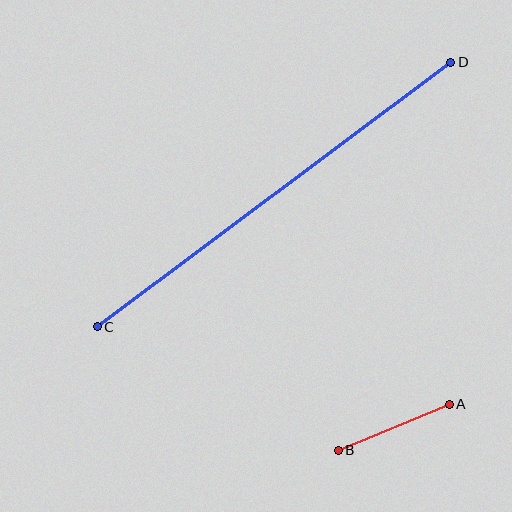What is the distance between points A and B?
The distance is approximately 120 pixels.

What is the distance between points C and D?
The distance is approximately 441 pixels.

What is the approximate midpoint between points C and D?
The midpoint is at approximately (274, 194) pixels.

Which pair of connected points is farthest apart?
Points C and D are farthest apart.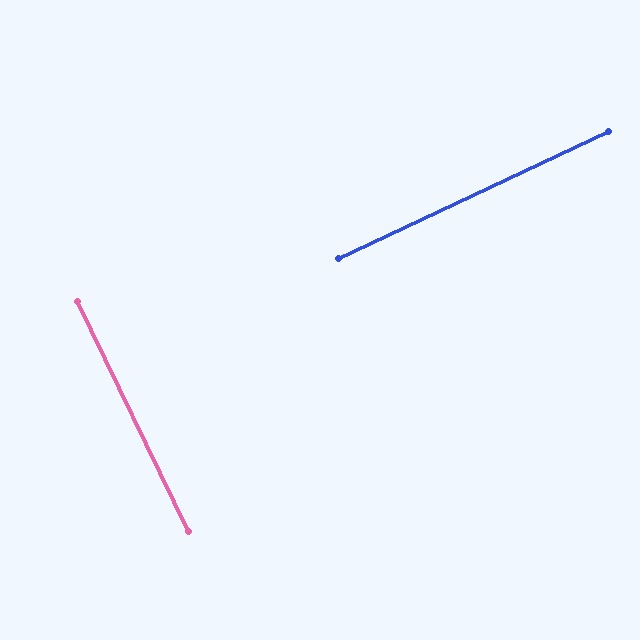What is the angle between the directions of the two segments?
Approximately 89 degrees.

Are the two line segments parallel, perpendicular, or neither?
Perpendicular — they meet at approximately 89°.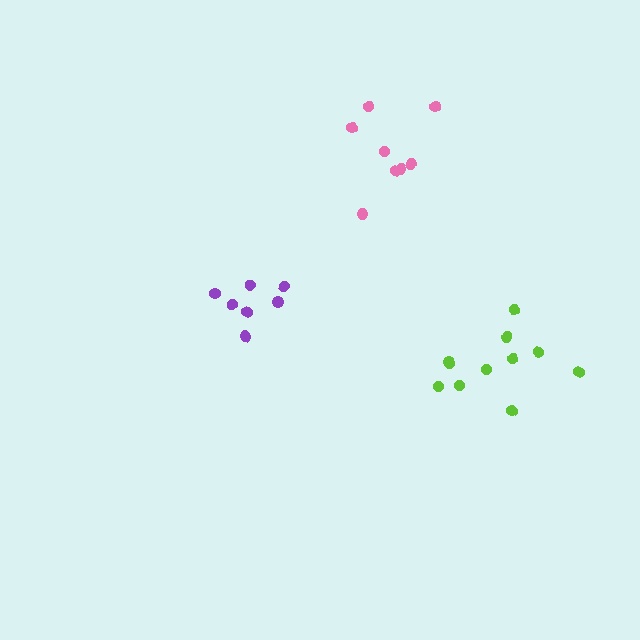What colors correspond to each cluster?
The clusters are colored: purple, pink, lime.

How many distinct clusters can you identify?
There are 3 distinct clusters.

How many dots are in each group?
Group 1: 7 dots, Group 2: 8 dots, Group 3: 11 dots (26 total).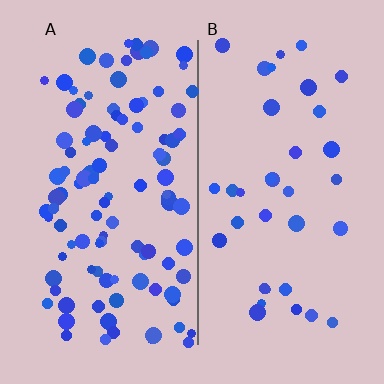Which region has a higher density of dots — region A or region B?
A (the left).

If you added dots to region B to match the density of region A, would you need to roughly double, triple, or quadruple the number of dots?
Approximately triple.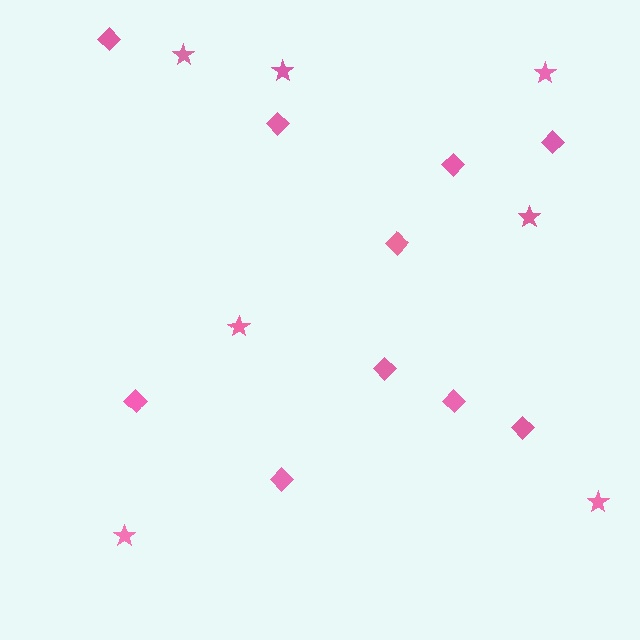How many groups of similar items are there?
There are 2 groups: one group of stars (7) and one group of diamonds (10).